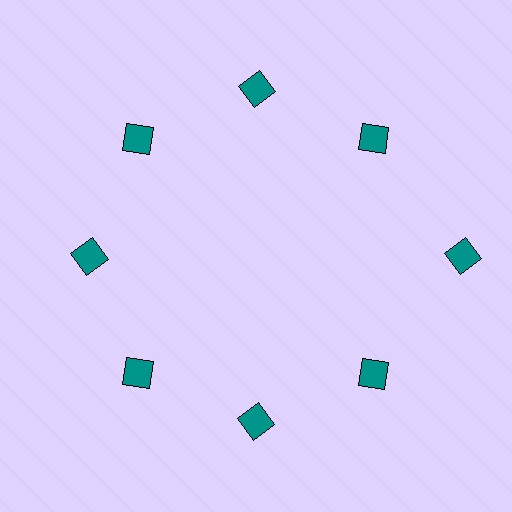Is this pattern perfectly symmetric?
No. The 8 teal diamonds are arranged in a ring, but one element near the 3 o'clock position is pushed outward from the center, breaking the 8-fold rotational symmetry.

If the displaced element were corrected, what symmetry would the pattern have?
It would have 8-fold rotational symmetry — the pattern would map onto itself every 45 degrees.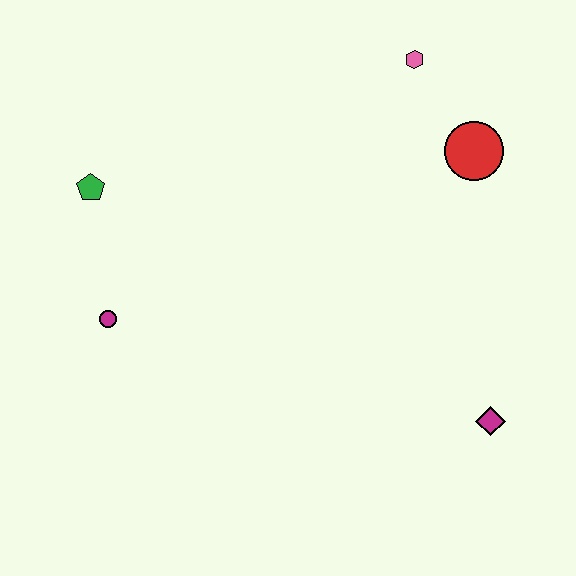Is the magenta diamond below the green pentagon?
Yes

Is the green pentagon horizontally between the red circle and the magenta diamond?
No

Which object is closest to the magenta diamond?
The red circle is closest to the magenta diamond.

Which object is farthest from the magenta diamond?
The green pentagon is farthest from the magenta diamond.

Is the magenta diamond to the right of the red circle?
Yes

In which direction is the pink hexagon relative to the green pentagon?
The pink hexagon is to the right of the green pentagon.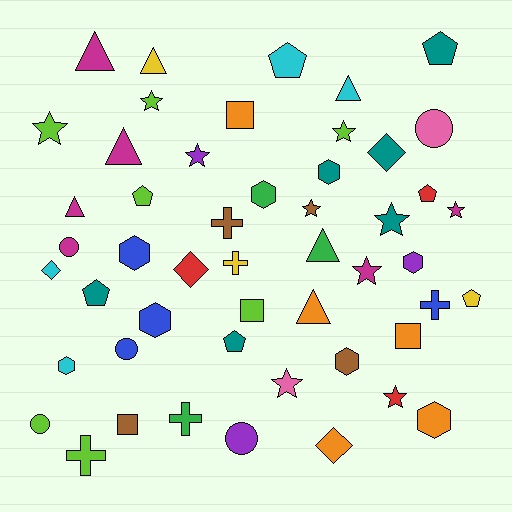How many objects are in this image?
There are 50 objects.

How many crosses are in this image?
There are 5 crosses.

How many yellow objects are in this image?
There are 3 yellow objects.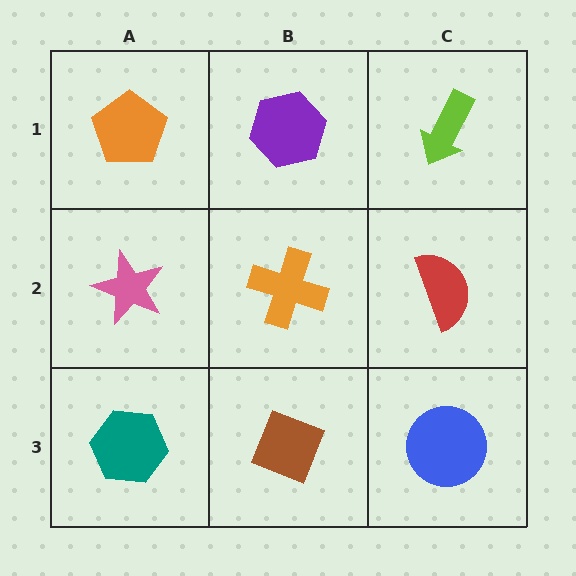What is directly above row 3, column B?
An orange cross.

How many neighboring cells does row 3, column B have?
3.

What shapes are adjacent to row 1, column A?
A pink star (row 2, column A), a purple hexagon (row 1, column B).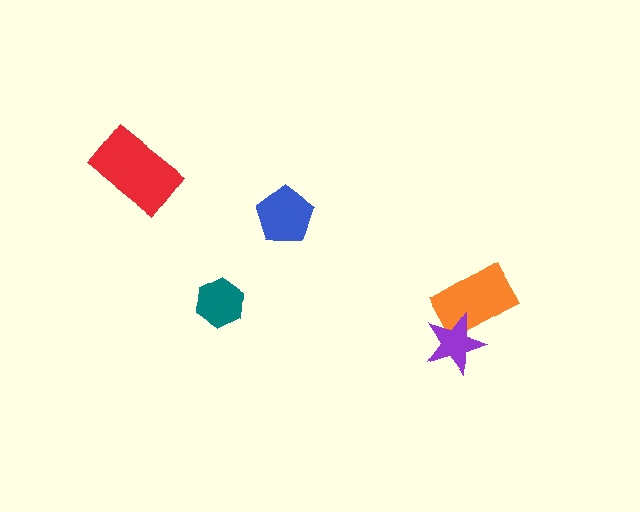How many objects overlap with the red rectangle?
0 objects overlap with the red rectangle.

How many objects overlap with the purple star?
1 object overlaps with the purple star.